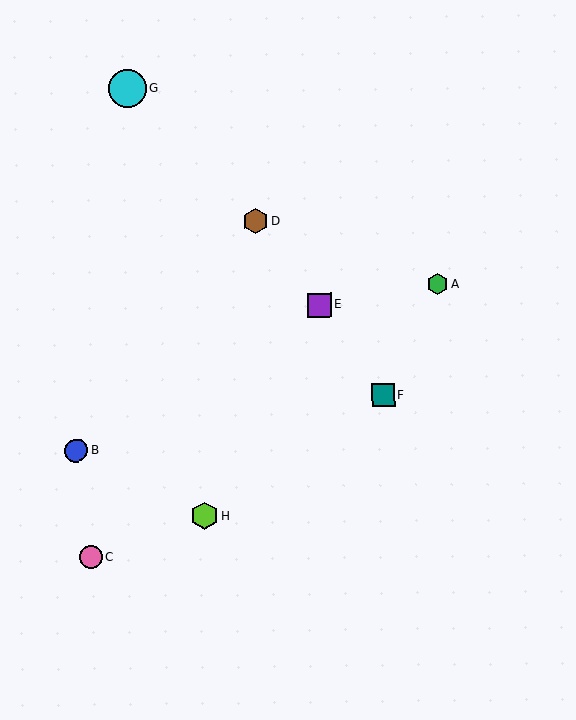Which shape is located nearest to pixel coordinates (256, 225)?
The brown hexagon (labeled D) at (256, 221) is nearest to that location.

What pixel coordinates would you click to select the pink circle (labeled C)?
Click at (91, 557) to select the pink circle C.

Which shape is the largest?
The cyan circle (labeled G) is the largest.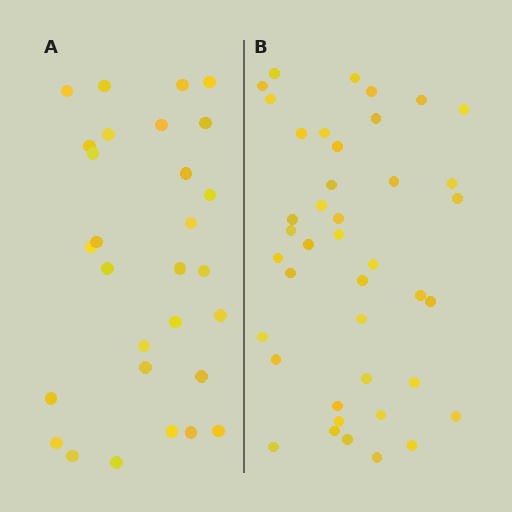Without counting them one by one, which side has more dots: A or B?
Region B (the right region) has more dots.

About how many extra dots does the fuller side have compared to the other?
Region B has roughly 12 or so more dots than region A.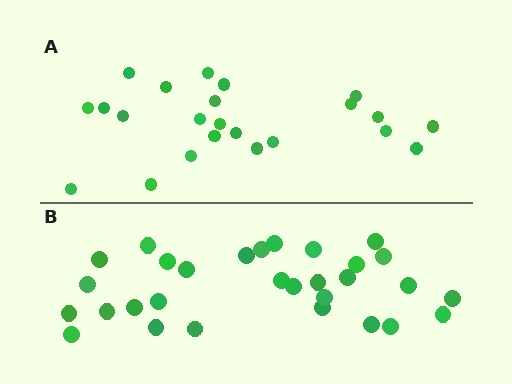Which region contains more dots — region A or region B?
Region B (the bottom region) has more dots.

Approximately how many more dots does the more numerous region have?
Region B has roughly 8 or so more dots than region A.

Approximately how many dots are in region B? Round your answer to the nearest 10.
About 30 dots.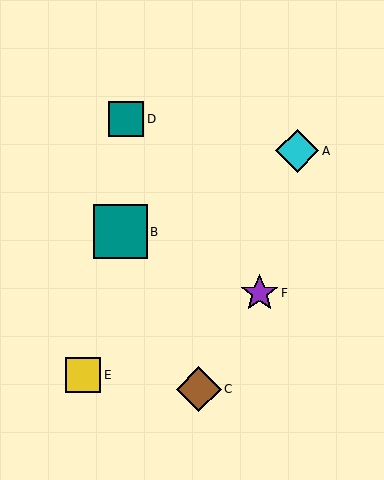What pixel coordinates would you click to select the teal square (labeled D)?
Click at (126, 119) to select the teal square D.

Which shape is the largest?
The teal square (labeled B) is the largest.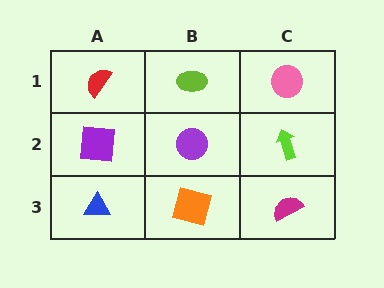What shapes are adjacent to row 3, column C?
A lime arrow (row 2, column C), an orange square (row 3, column B).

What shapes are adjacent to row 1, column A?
A purple square (row 2, column A), a lime ellipse (row 1, column B).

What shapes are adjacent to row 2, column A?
A red semicircle (row 1, column A), a blue triangle (row 3, column A), a purple circle (row 2, column B).